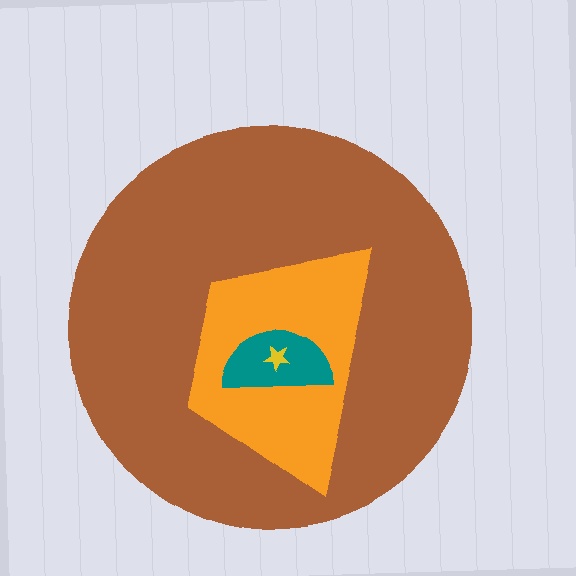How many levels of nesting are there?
4.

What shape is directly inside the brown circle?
The orange trapezoid.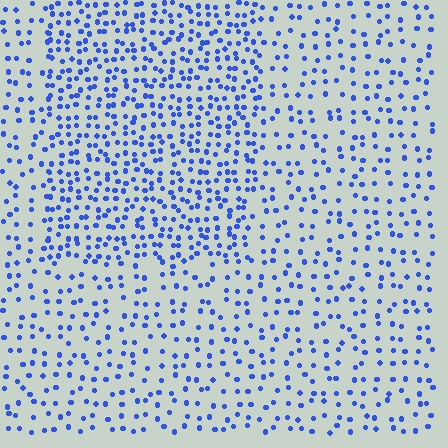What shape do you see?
I see a rectangle.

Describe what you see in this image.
The image contains small blue elements arranged at two different densities. A rectangle-shaped region is visible where the elements are more densely packed than the surrounding area.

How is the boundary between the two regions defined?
The boundary is defined by a change in element density (approximately 1.9x ratio). All elements are the same color, size, and shape.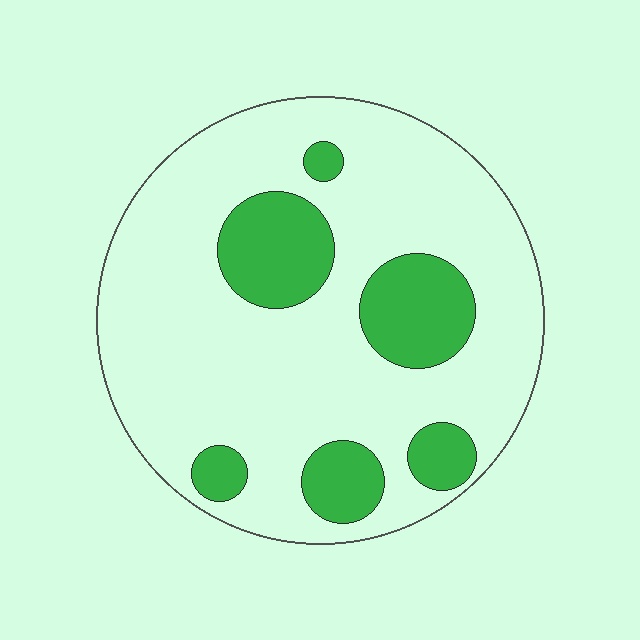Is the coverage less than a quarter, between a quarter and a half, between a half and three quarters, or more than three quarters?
Less than a quarter.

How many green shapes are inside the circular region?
6.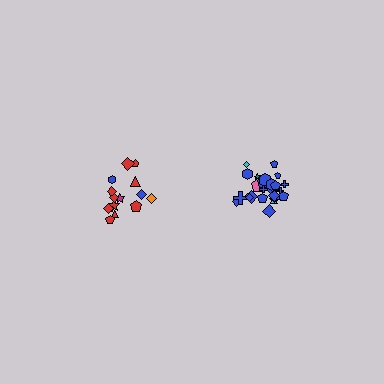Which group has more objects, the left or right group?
The right group.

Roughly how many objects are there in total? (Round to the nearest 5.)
Roughly 40 objects in total.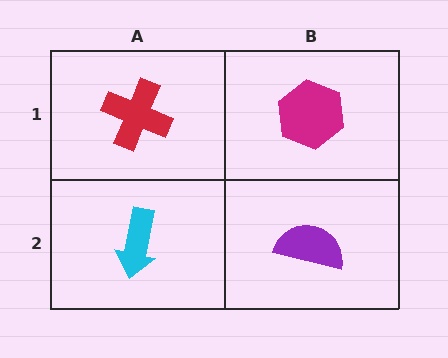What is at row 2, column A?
A cyan arrow.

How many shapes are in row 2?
2 shapes.